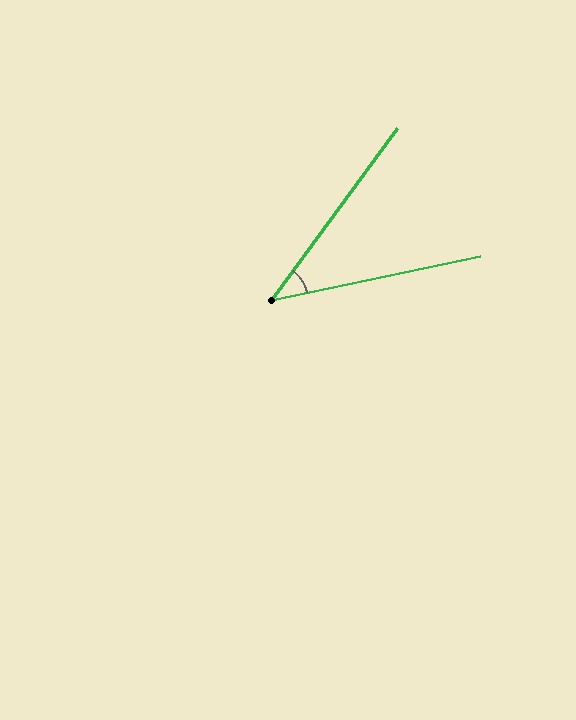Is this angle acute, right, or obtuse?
It is acute.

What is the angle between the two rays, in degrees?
Approximately 42 degrees.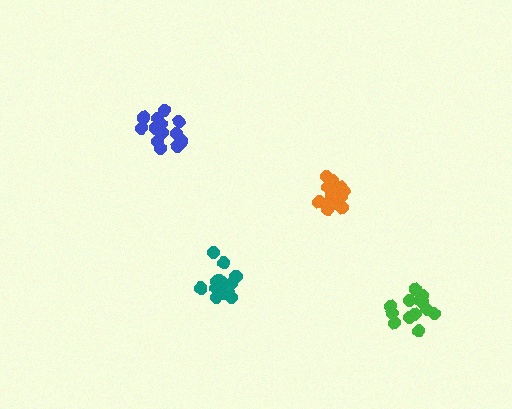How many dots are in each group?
Group 1: 17 dots, Group 2: 12 dots, Group 3: 15 dots, Group 4: 15 dots (59 total).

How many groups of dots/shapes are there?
There are 4 groups.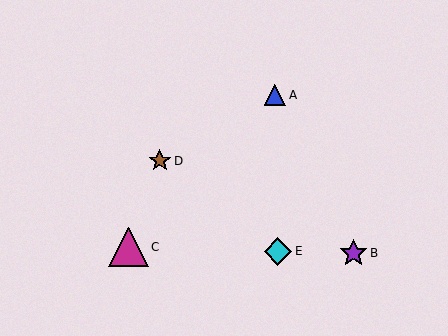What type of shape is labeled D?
Shape D is a brown star.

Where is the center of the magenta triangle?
The center of the magenta triangle is at (129, 247).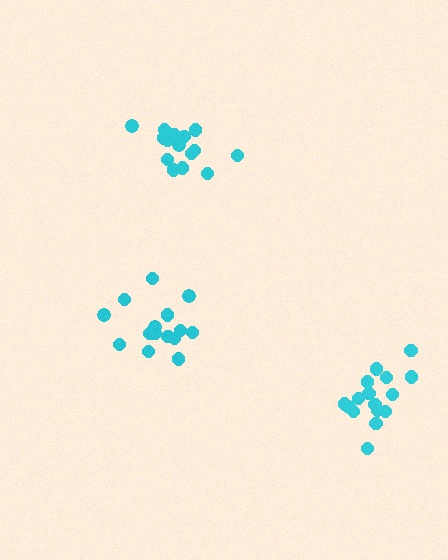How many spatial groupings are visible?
There are 3 spatial groupings.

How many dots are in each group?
Group 1: 16 dots, Group 2: 15 dots, Group 3: 17 dots (48 total).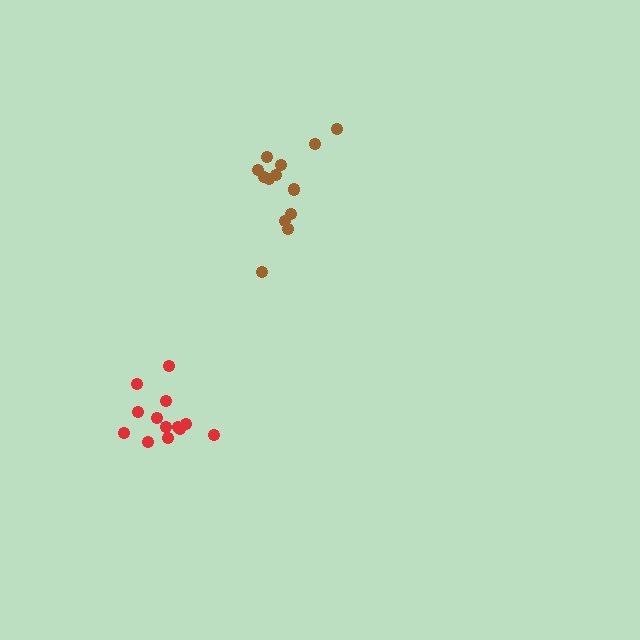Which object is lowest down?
The red cluster is bottommost.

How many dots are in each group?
Group 1: 13 dots, Group 2: 13 dots (26 total).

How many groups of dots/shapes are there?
There are 2 groups.